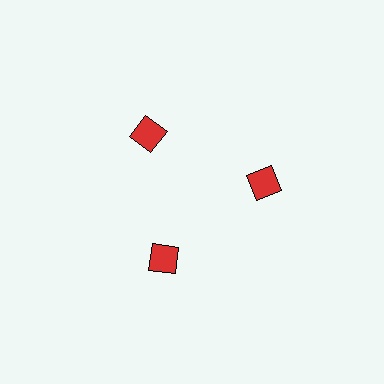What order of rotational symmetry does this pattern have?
This pattern has 3-fold rotational symmetry.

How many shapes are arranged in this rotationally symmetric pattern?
There are 3 shapes, arranged in 3 groups of 1.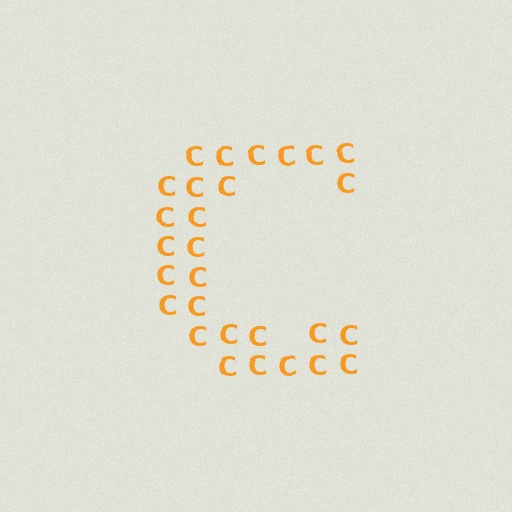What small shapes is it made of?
It is made of small letter C's.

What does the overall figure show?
The overall figure shows the letter C.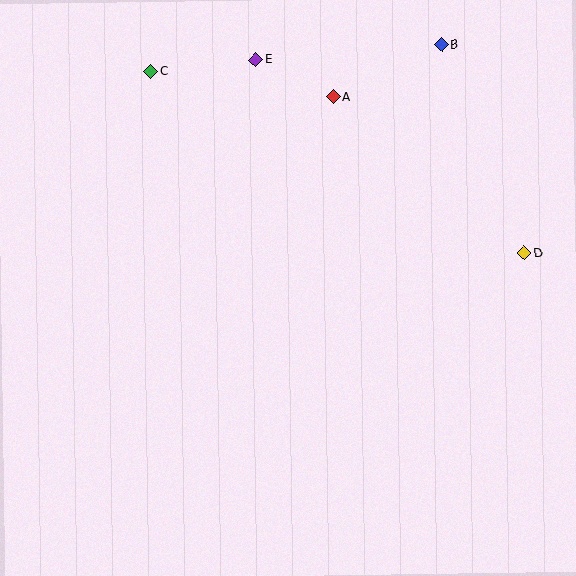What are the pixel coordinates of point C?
Point C is at (151, 71).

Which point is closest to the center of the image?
Point A at (334, 97) is closest to the center.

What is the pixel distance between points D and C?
The distance between D and C is 416 pixels.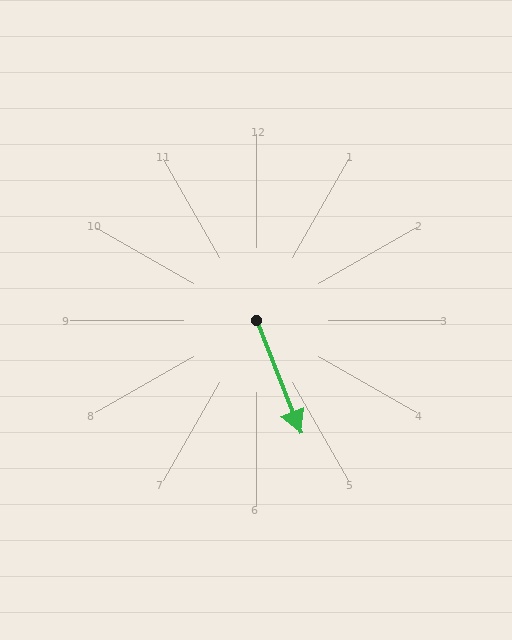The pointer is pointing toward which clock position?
Roughly 5 o'clock.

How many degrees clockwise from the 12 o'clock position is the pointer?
Approximately 159 degrees.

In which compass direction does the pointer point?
South.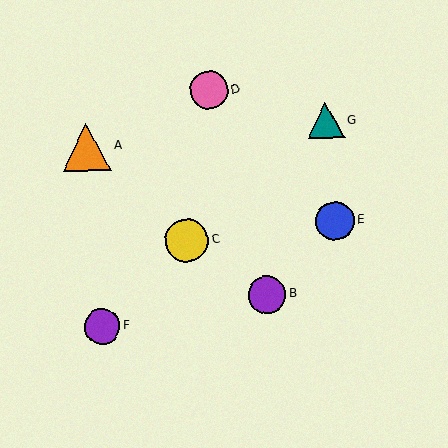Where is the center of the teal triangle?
The center of the teal triangle is at (326, 120).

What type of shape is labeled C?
Shape C is a yellow circle.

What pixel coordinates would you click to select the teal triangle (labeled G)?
Click at (326, 120) to select the teal triangle G.